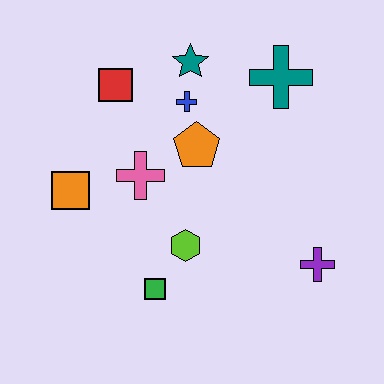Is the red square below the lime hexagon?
No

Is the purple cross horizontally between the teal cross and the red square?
No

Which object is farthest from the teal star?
The purple cross is farthest from the teal star.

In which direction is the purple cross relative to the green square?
The purple cross is to the right of the green square.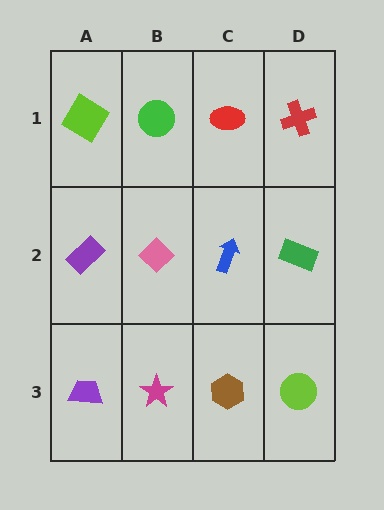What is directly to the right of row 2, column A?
A pink diamond.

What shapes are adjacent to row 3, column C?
A blue arrow (row 2, column C), a magenta star (row 3, column B), a lime circle (row 3, column D).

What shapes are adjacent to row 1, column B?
A pink diamond (row 2, column B), a lime diamond (row 1, column A), a red ellipse (row 1, column C).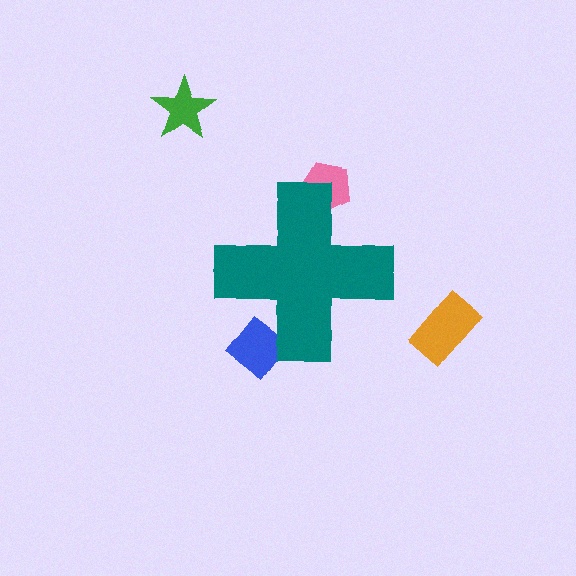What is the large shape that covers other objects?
A teal cross.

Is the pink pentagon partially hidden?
Yes, the pink pentagon is partially hidden behind the teal cross.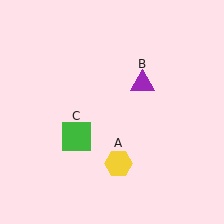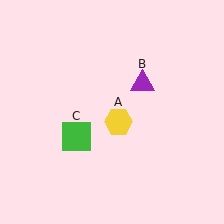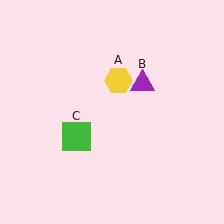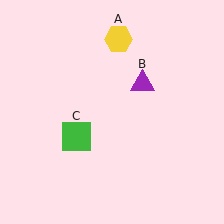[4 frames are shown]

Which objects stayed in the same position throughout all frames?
Purple triangle (object B) and green square (object C) remained stationary.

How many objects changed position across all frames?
1 object changed position: yellow hexagon (object A).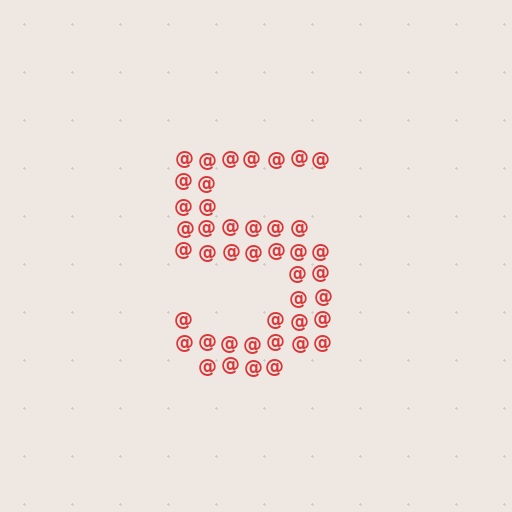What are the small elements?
The small elements are at signs.